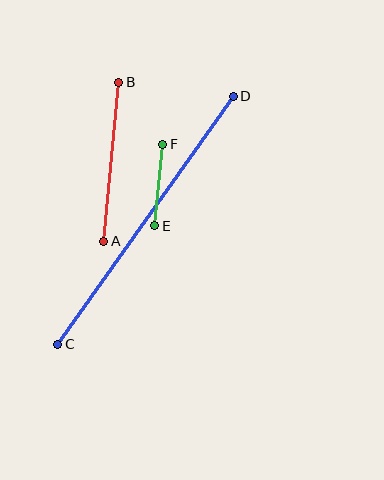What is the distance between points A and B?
The distance is approximately 159 pixels.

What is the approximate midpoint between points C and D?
The midpoint is at approximately (145, 220) pixels.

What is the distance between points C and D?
The distance is approximately 304 pixels.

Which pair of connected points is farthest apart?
Points C and D are farthest apart.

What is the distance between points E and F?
The distance is approximately 82 pixels.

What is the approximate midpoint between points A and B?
The midpoint is at approximately (111, 162) pixels.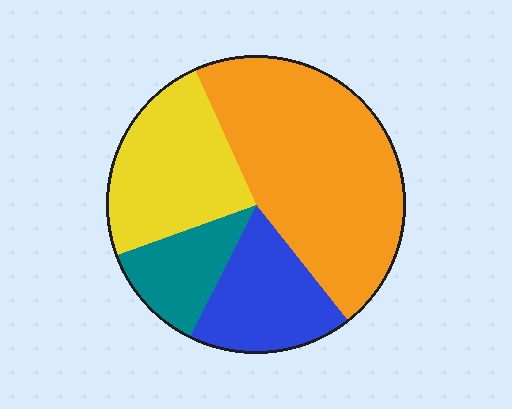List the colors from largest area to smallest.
From largest to smallest: orange, yellow, blue, teal.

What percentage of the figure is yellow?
Yellow takes up about one quarter (1/4) of the figure.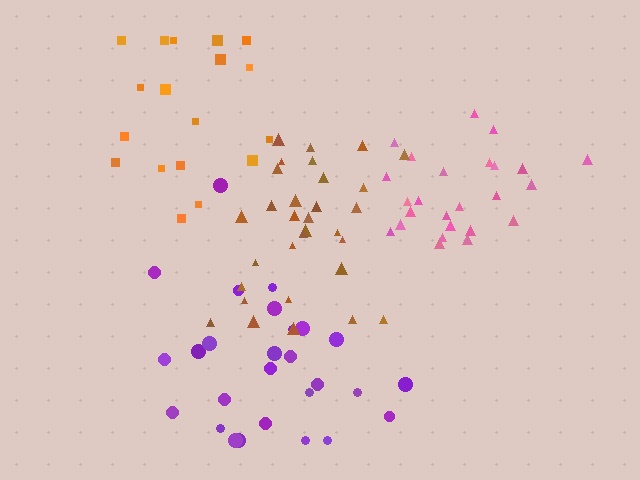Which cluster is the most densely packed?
Pink.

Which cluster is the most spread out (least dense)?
Orange.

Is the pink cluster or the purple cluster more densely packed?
Pink.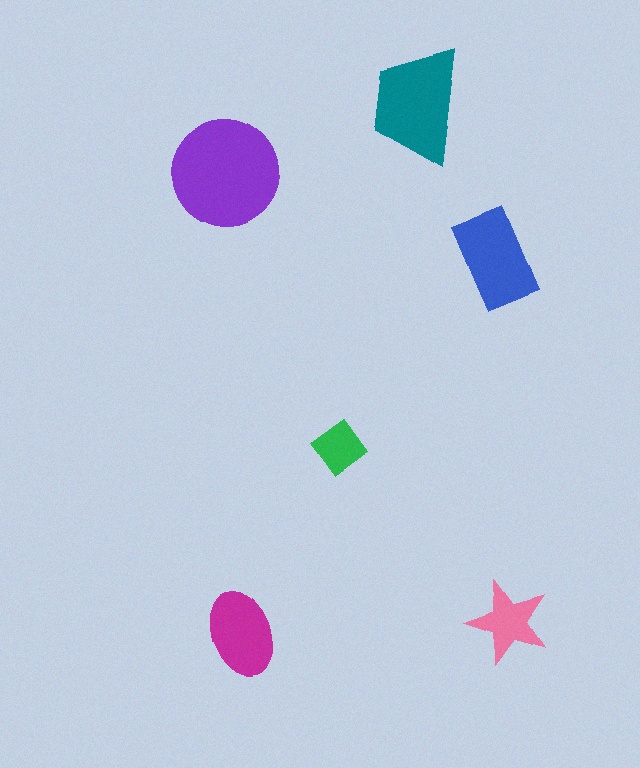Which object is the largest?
The purple circle.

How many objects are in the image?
There are 6 objects in the image.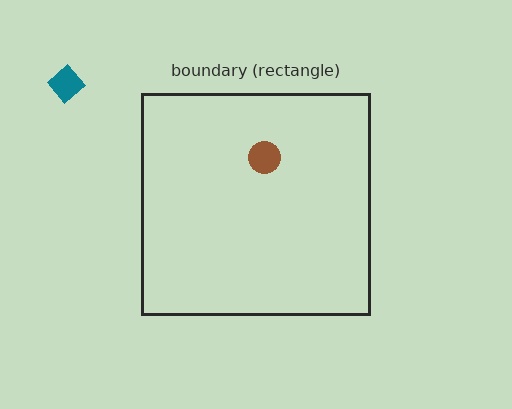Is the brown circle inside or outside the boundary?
Inside.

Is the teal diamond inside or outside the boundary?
Outside.